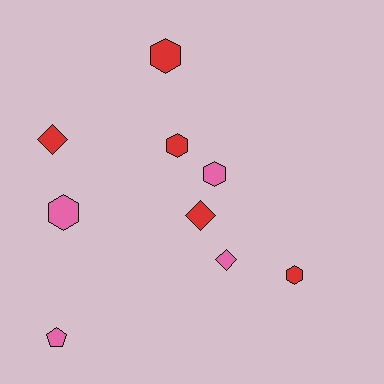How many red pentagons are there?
There are no red pentagons.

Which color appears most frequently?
Red, with 5 objects.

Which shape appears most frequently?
Hexagon, with 5 objects.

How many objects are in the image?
There are 9 objects.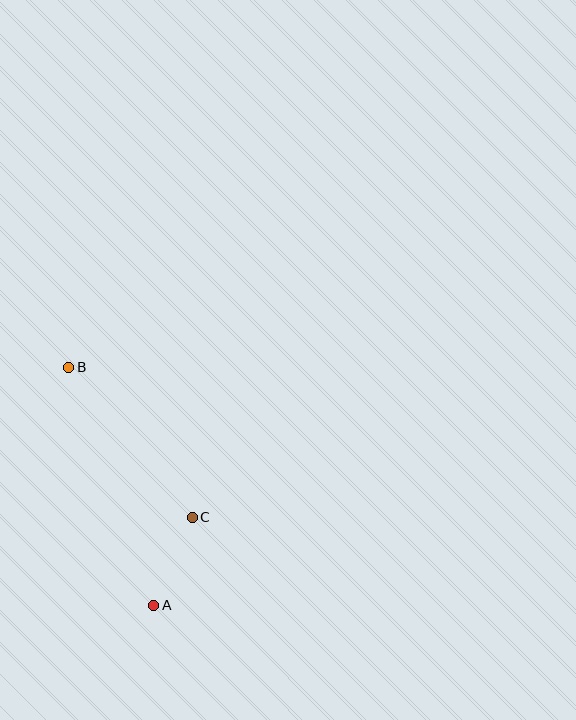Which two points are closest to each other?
Points A and C are closest to each other.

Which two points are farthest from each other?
Points A and B are farthest from each other.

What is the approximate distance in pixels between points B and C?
The distance between B and C is approximately 194 pixels.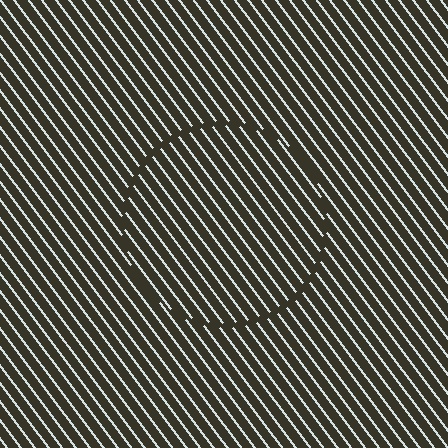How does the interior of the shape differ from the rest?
The interior of the shape contains the same grating, shifted by half a period — the contour is defined by the phase discontinuity where line-ends from the inner and outer gratings abut.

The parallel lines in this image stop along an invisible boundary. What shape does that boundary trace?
An illusory circle. The interior of the shape contains the same grating, shifted by half a period — the contour is defined by the phase discontinuity where line-ends from the inner and outer gratings abut.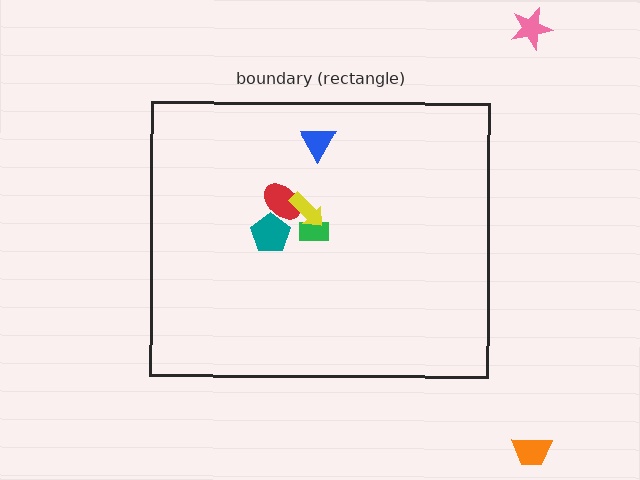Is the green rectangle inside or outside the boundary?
Inside.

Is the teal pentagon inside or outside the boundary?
Inside.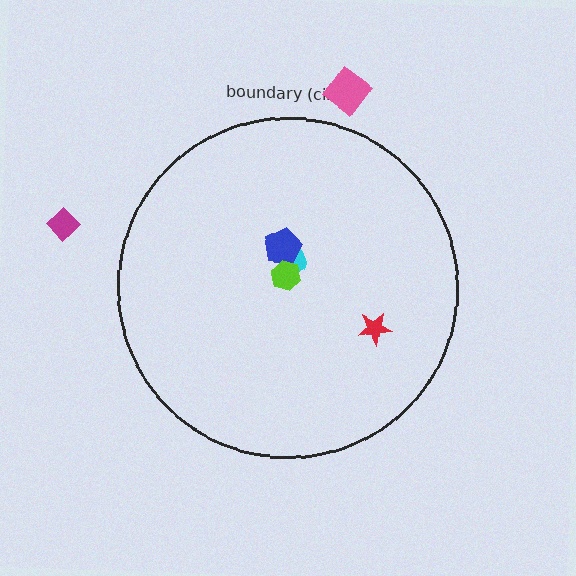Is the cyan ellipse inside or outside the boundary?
Inside.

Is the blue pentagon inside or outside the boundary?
Inside.